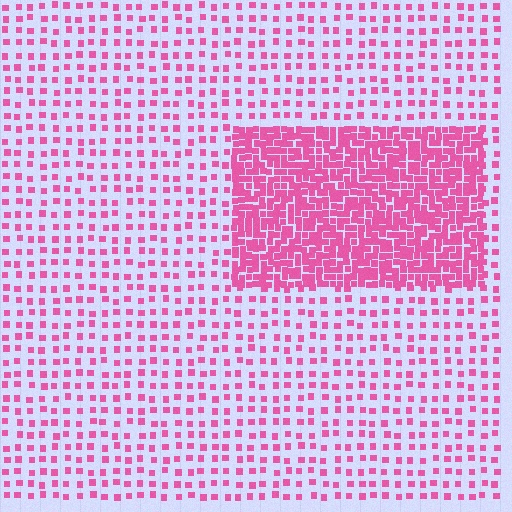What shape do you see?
I see a rectangle.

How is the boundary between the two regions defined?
The boundary is defined by a change in element density (approximately 3.1x ratio). All elements are the same color, size, and shape.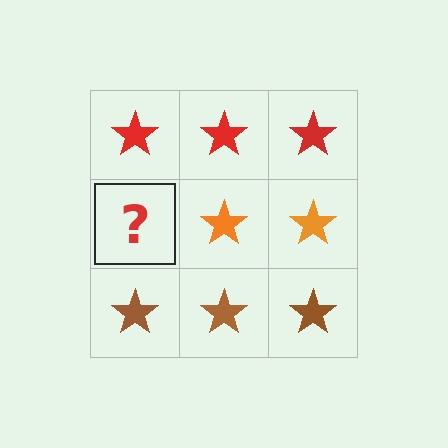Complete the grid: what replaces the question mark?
The question mark should be replaced with an orange star.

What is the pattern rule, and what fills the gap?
The rule is that each row has a consistent color. The gap should be filled with an orange star.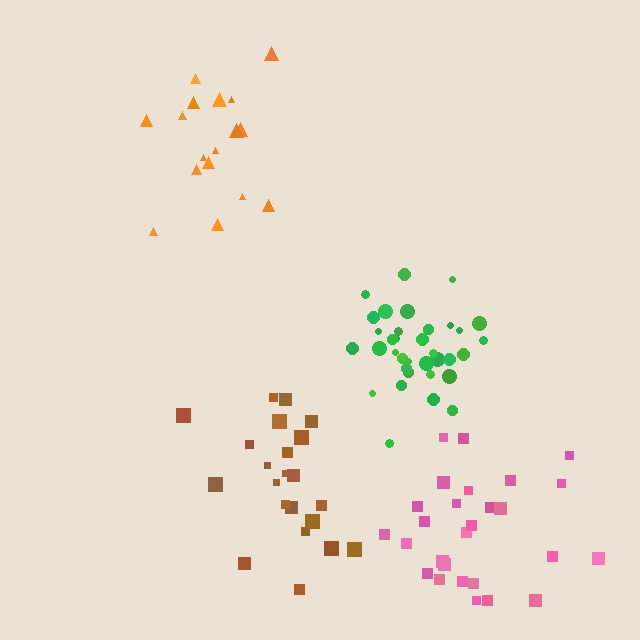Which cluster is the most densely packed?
Green.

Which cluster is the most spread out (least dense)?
Orange.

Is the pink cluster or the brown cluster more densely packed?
Brown.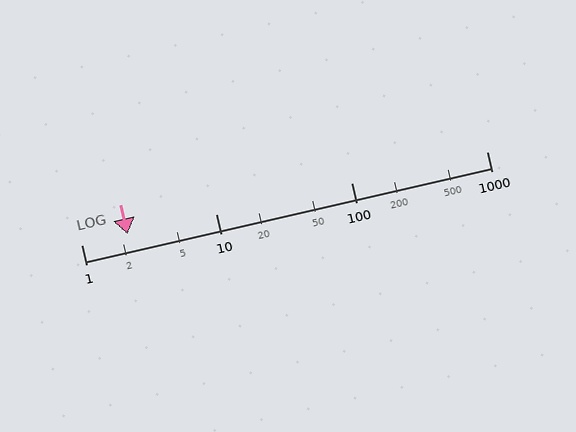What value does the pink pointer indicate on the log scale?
The pointer indicates approximately 2.2.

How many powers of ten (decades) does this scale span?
The scale spans 3 decades, from 1 to 1000.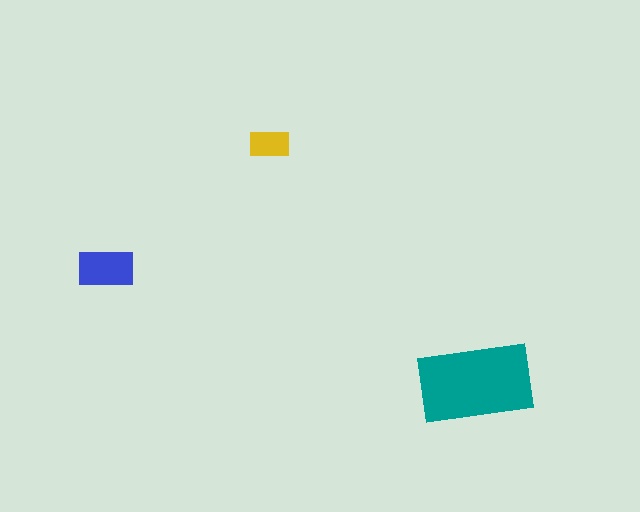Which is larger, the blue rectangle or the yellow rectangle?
The blue one.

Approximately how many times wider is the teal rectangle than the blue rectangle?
About 2 times wider.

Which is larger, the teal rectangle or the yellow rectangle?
The teal one.